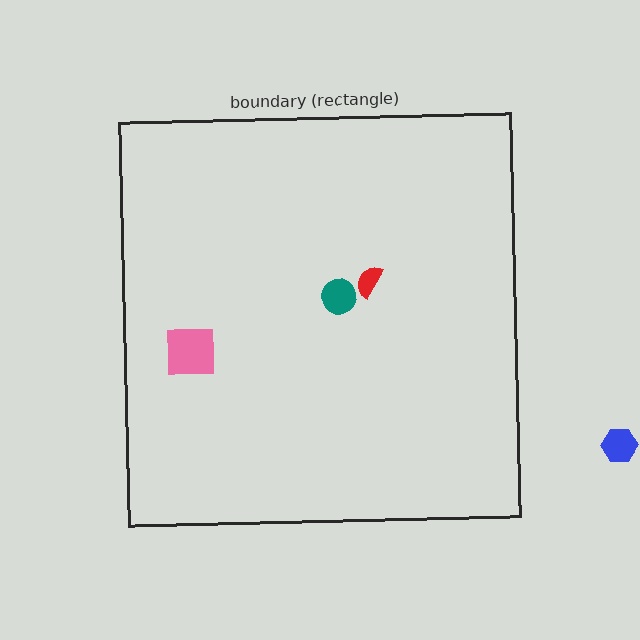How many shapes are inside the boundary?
3 inside, 1 outside.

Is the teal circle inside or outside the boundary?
Inside.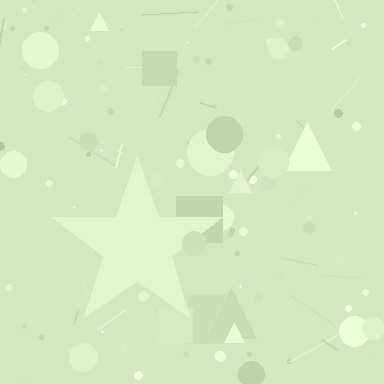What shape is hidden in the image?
A star is hidden in the image.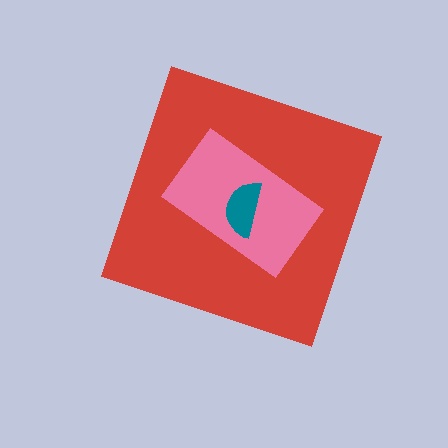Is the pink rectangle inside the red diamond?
Yes.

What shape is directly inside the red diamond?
The pink rectangle.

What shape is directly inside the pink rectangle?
The teal semicircle.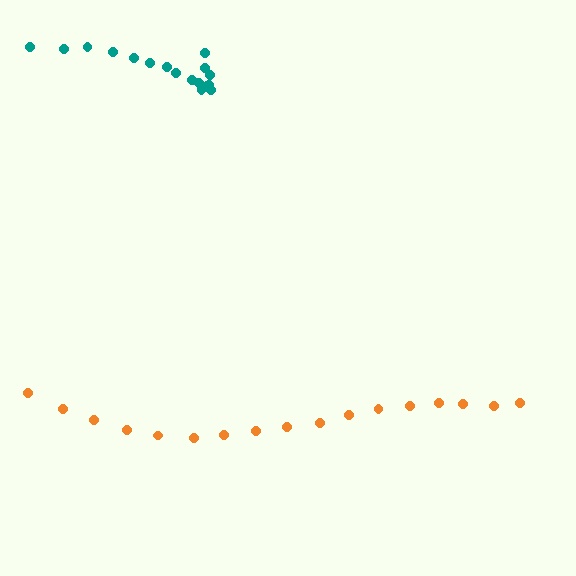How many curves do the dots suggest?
There are 2 distinct paths.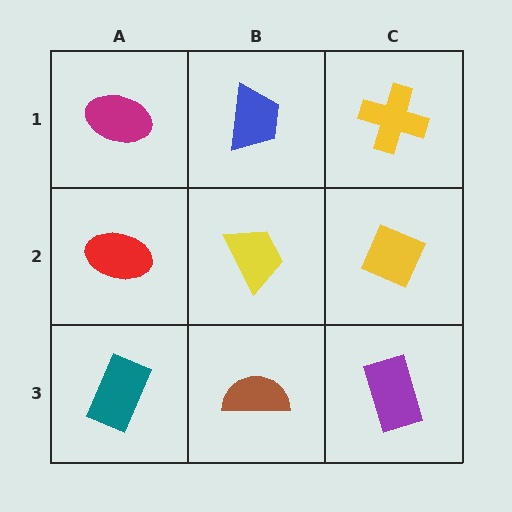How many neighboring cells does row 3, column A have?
2.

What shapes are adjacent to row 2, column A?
A magenta ellipse (row 1, column A), a teal rectangle (row 3, column A), a yellow trapezoid (row 2, column B).